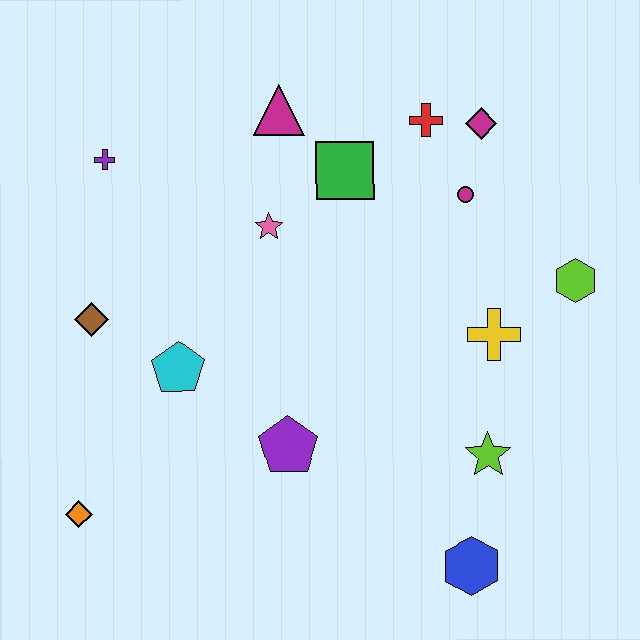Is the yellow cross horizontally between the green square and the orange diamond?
No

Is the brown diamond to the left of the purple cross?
Yes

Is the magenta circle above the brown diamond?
Yes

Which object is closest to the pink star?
The green square is closest to the pink star.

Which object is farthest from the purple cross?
The blue hexagon is farthest from the purple cross.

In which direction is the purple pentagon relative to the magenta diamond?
The purple pentagon is below the magenta diamond.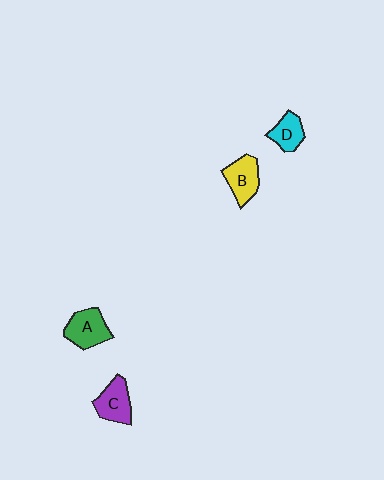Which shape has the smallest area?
Shape D (cyan).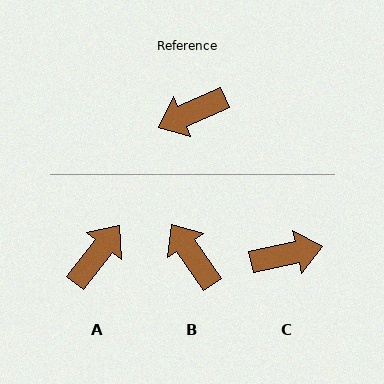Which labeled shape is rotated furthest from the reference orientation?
C, about 168 degrees away.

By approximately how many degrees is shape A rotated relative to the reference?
Approximately 152 degrees clockwise.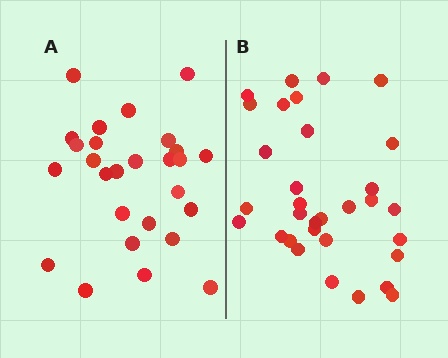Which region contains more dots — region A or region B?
Region B (the right region) has more dots.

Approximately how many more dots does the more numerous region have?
Region B has about 5 more dots than region A.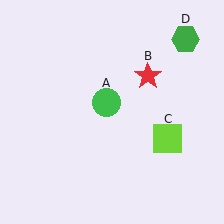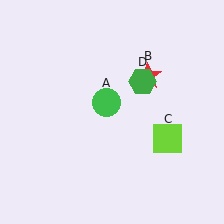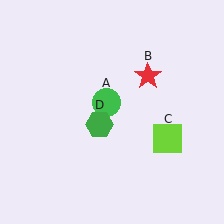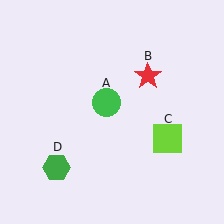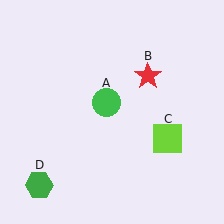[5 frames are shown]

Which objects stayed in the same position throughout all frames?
Green circle (object A) and red star (object B) and lime square (object C) remained stationary.